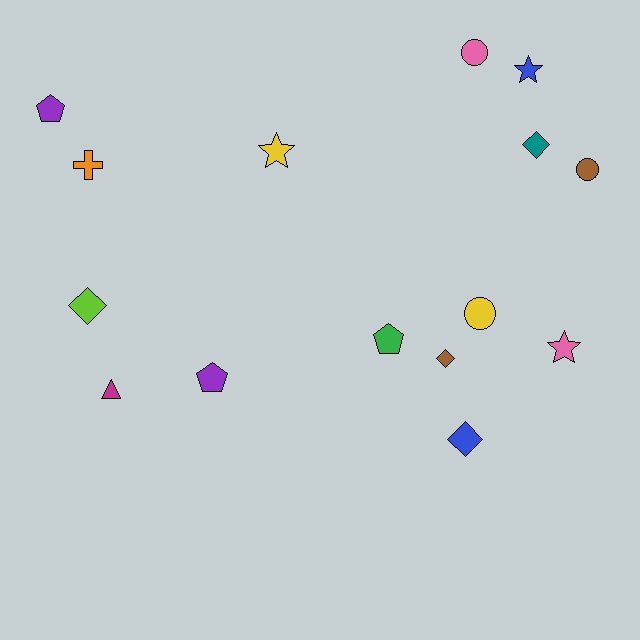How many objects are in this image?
There are 15 objects.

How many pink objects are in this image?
There are 2 pink objects.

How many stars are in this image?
There are 3 stars.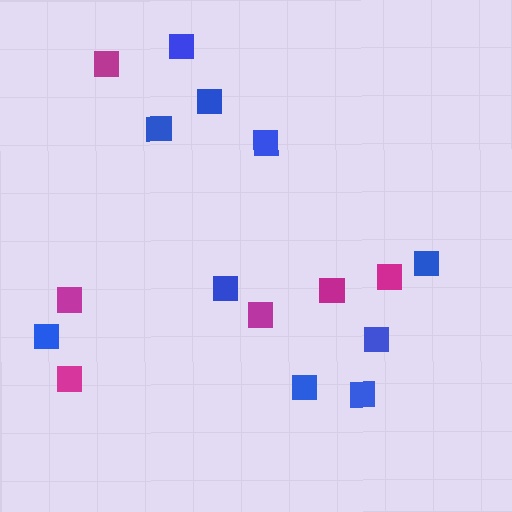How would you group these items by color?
There are 2 groups: one group of magenta squares (6) and one group of blue squares (10).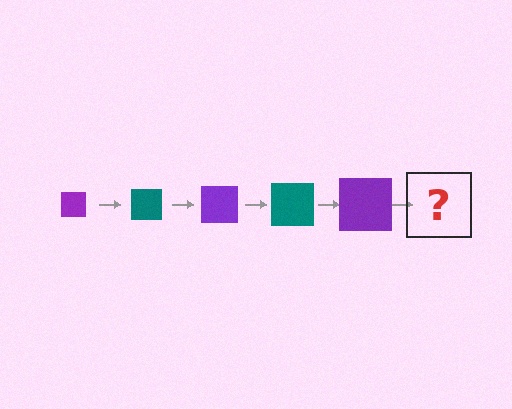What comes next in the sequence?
The next element should be a teal square, larger than the previous one.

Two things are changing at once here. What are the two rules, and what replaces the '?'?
The two rules are that the square grows larger each step and the color cycles through purple and teal. The '?' should be a teal square, larger than the previous one.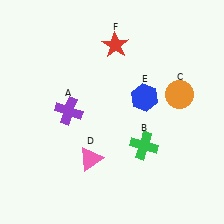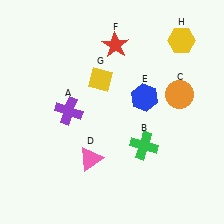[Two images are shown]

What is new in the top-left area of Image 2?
A yellow diamond (G) was added in the top-left area of Image 2.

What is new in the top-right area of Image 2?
A yellow hexagon (H) was added in the top-right area of Image 2.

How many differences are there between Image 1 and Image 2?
There are 2 differences between the two images.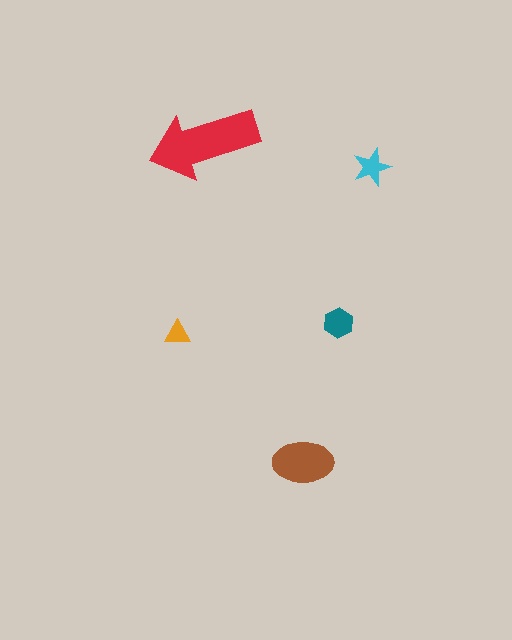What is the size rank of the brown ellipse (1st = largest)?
2nd.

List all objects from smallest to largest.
The orange triangle, the cyan star, the teal hexagon, the brown ellipse, the red arrow.